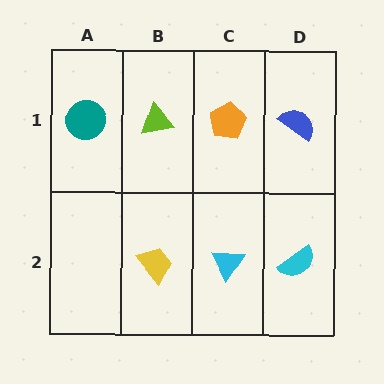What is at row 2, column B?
A yellow trapezoid.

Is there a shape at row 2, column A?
No, that cell is empty.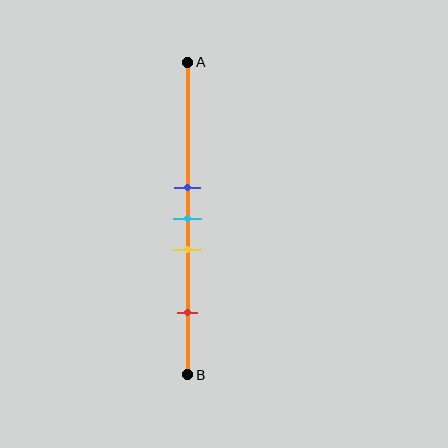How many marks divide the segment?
There are 4 marks dividing the segment.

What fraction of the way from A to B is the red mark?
The red mark is approximately 80% (0.8) of the way from A to B.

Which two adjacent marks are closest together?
The blue and cyan marks are the closest adjacent pair.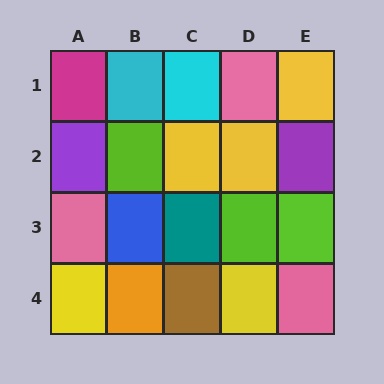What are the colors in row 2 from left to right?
Purple, lime, yellow, yellow, purple.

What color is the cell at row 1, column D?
Pink.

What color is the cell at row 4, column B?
Orange.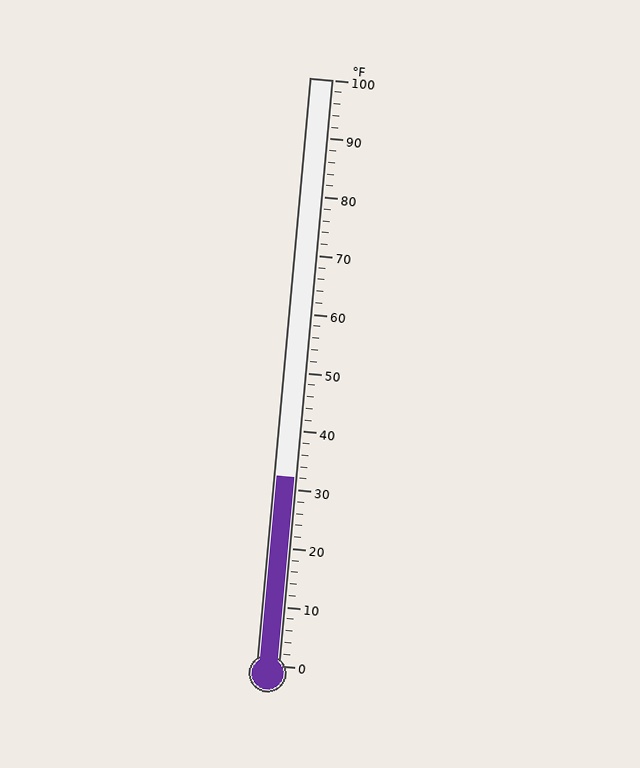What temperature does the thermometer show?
The thermometer shows approximately 32°F.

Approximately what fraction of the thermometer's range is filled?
The thermometer is filled to approximately 30% of its range.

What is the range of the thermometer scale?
The thermometer scale ranges from 0°F to 100°F.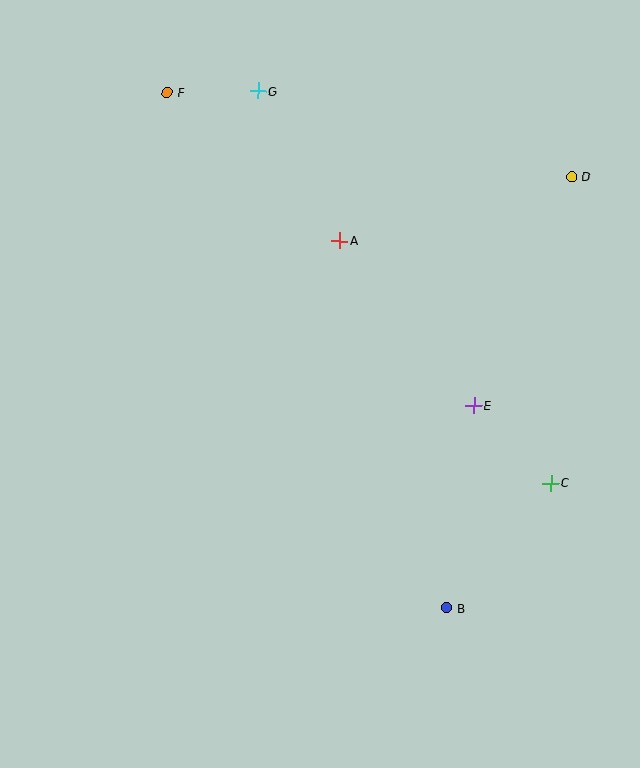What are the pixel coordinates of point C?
Point C is at (551, 483).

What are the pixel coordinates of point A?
Point A is at (340, 241).